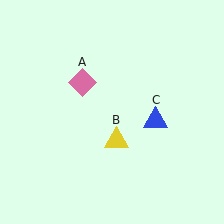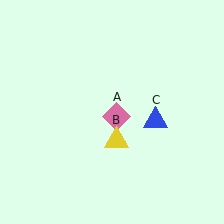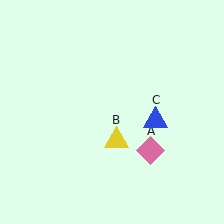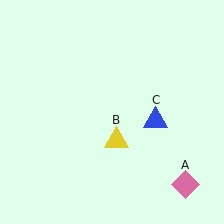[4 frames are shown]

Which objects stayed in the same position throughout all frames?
Yellow triangle (object B) and blue triangle (object C) remained stationary.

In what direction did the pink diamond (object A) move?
The pink diamond (object A) moved down and to the right.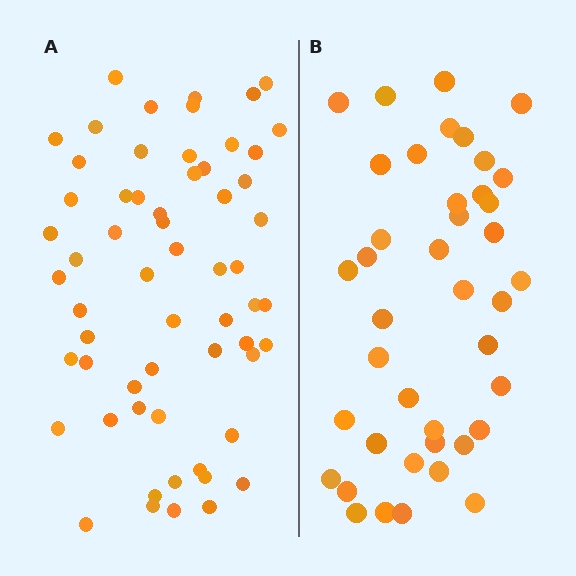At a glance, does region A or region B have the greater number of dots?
Region A (the left region) has more dots.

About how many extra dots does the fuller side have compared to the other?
Region A has approximately 20 more dots than region B.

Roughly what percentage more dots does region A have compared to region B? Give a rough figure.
About 45% more.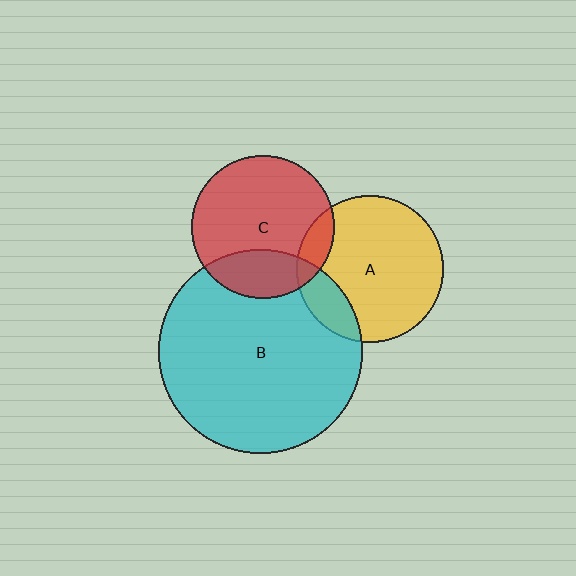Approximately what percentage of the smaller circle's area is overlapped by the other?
Approximately 15%.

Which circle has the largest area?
Circle B (cyan).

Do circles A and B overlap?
Yes.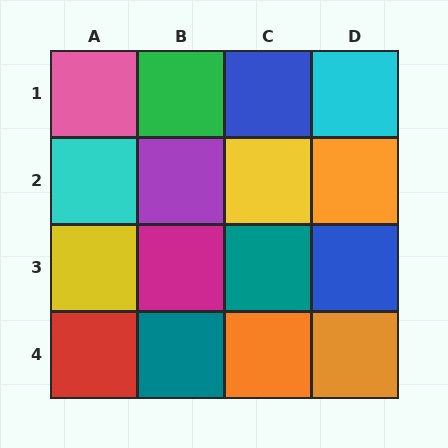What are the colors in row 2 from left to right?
Cyan, purple, yellow, orange.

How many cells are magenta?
1 cell is magenta.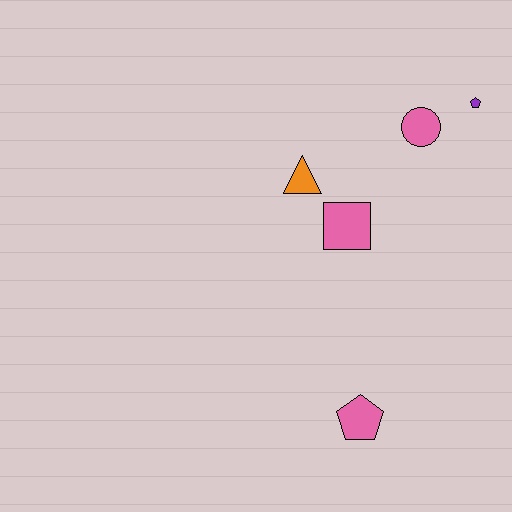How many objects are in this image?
There are 5 objects.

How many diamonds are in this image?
There are no diamonds.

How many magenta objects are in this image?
There are no magenta objects.